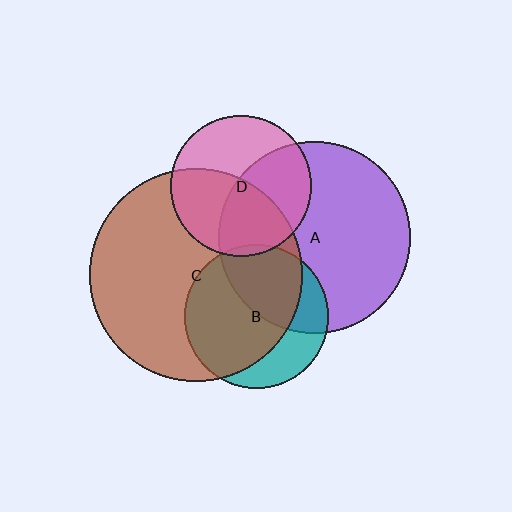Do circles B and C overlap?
Yes.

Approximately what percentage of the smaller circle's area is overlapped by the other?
Approximately 70%.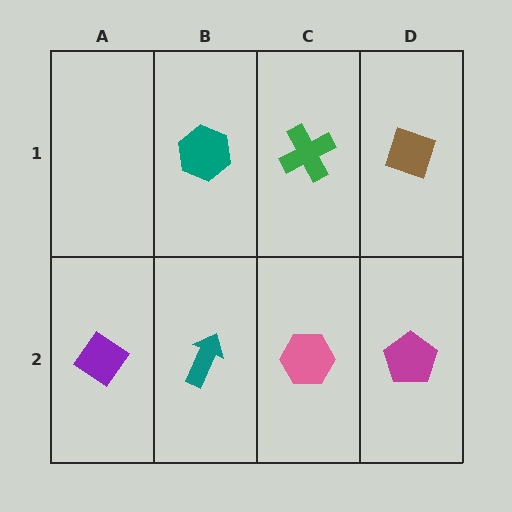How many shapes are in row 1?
3 shapes.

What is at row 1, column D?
A brown diamond.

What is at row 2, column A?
A purple diamond.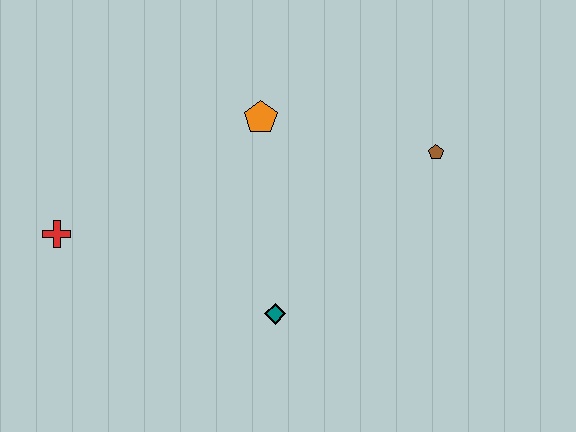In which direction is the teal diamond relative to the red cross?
The teal diamond is to the right of the red cross.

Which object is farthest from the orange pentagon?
The red cross is farthest from the orange pentagon.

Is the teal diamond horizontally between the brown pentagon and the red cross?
Yes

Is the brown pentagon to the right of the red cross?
Yes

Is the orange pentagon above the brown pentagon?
Yes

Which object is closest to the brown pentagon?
The orange pentagon is closest to the brown pentagon.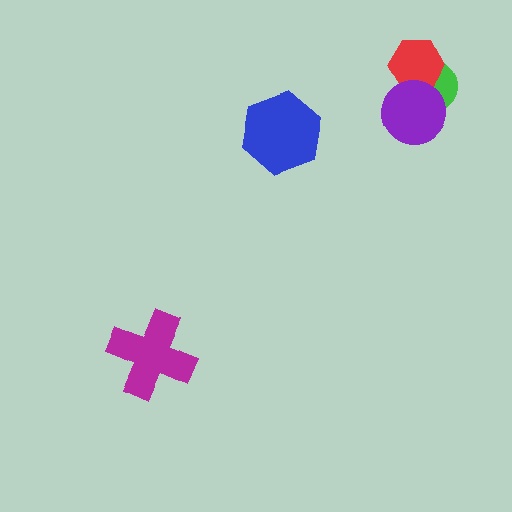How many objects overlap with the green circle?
2 objects overlap with the green circle.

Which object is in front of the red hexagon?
The purple circle is in front of the red hexagon.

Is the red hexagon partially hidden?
Yes, it is partially covered by another shape.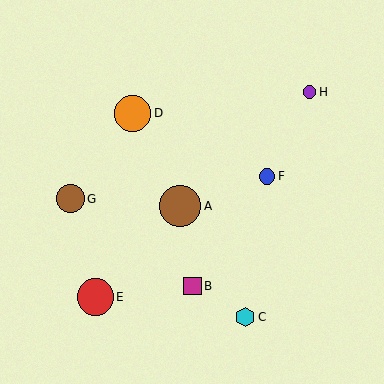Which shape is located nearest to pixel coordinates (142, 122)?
The orange circle (labeled D) at (132, 113) is nearest to that location.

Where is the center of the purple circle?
The center of the purple circle is at (310, 92).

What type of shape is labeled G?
Shape G is a brown circle.